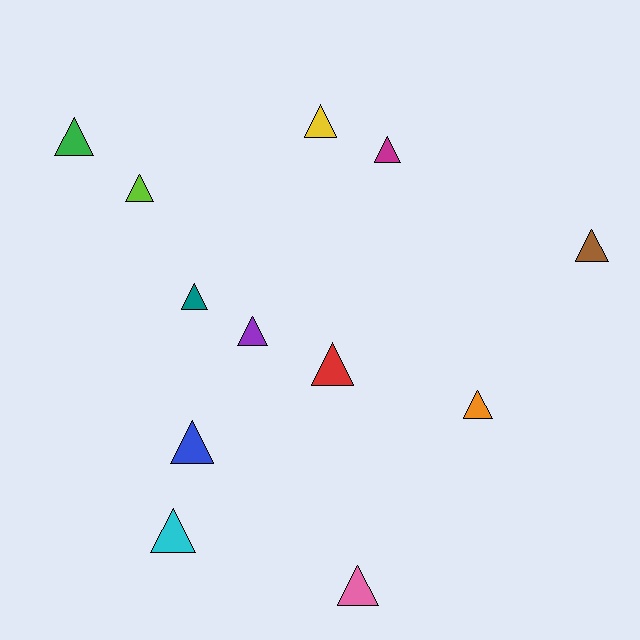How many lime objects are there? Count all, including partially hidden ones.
There is 1 lime object.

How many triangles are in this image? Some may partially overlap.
There are 12 triangles.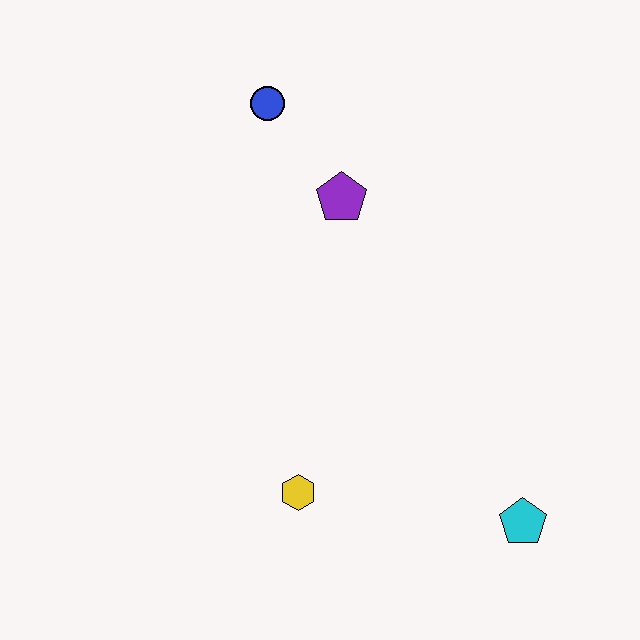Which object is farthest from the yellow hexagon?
The blue circle is farthest from the yellow hexagon.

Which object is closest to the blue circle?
The purple pentagon is closest to the blue circle.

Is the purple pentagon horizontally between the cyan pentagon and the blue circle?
Yes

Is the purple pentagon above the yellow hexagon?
Yes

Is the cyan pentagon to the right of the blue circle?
Yes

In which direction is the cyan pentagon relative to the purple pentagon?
The cyan pentagon is below the purple pentagon.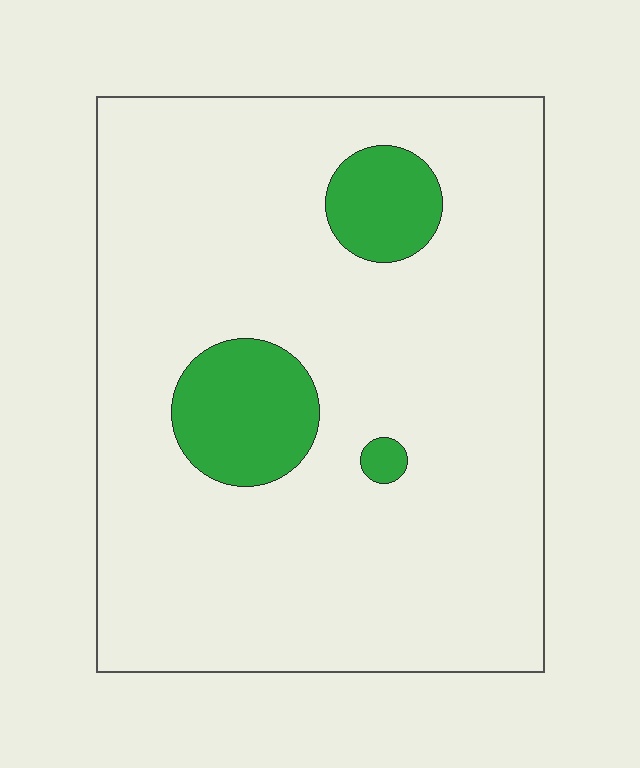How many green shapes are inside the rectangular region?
3.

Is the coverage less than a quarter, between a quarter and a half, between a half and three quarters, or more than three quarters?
Less than a quarter.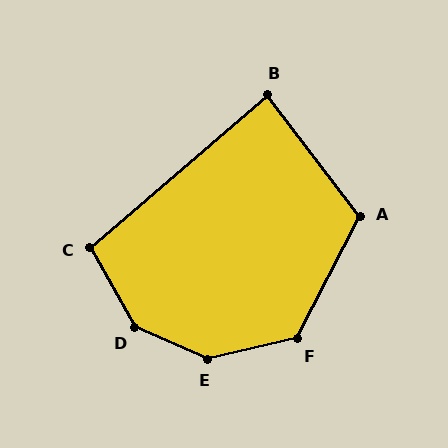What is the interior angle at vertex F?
Approximately 130 degrees (obtuse).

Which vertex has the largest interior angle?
D, at approximately 143 degrees.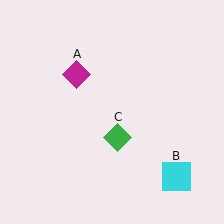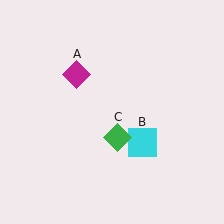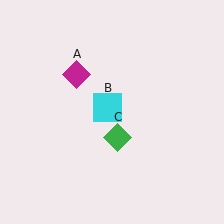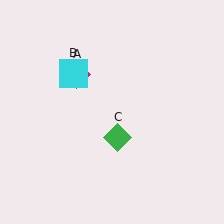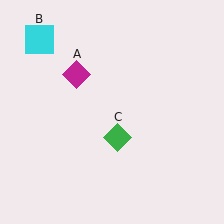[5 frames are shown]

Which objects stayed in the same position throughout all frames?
Magenta diamond (object A) and green diamond (object C) remained stationary.